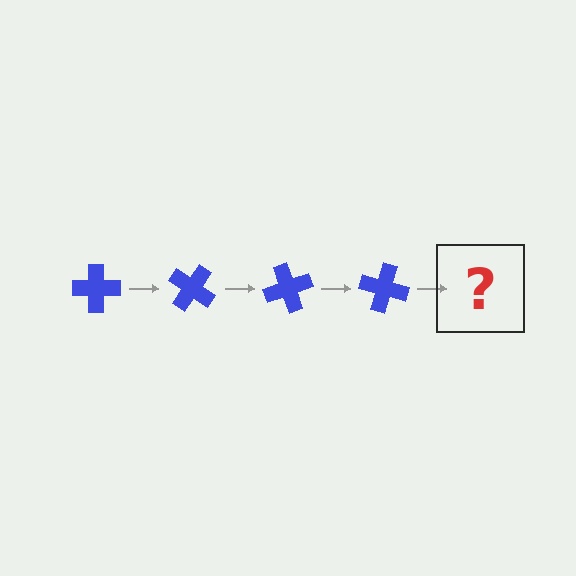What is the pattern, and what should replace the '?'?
The pattern is that the cross rotates 35 degrees each step. The '?' should be a blue cross rotated 140 degrees.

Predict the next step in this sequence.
The next step is a blue cross rotated 140 degrees.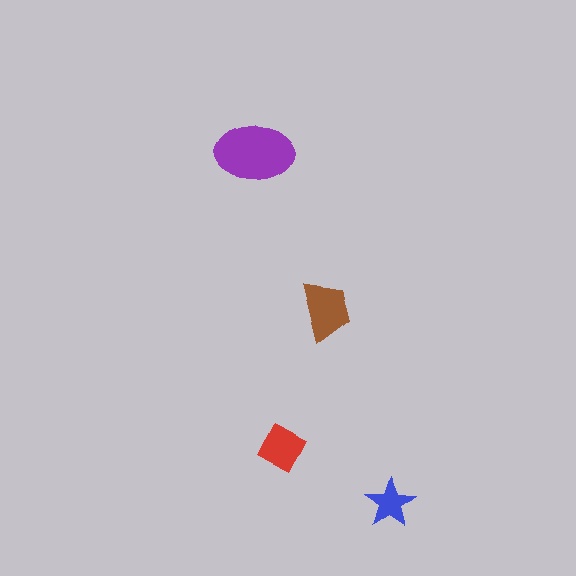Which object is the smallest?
The blue star.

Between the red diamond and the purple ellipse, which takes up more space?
The purple ellipse.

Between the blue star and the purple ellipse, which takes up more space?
The purple ellipse.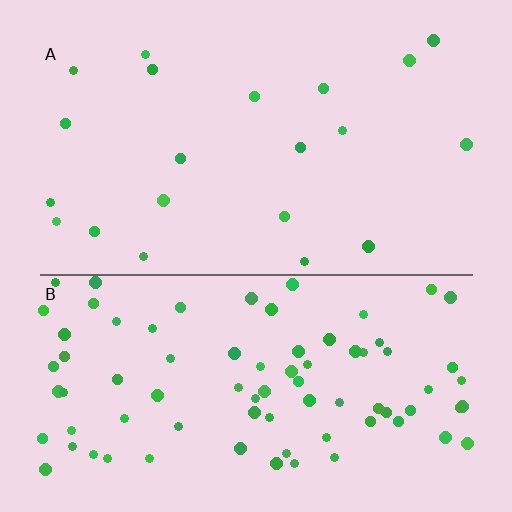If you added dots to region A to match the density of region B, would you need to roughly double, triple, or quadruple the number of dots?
Approximately quadruple.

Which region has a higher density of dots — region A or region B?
B (the bottom).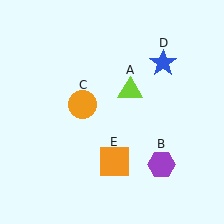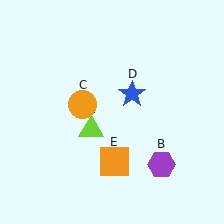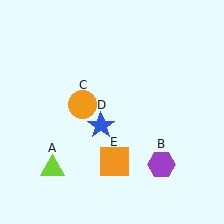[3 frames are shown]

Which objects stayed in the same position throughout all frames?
Purple hexagon (object B) and orange circle (object C) and orange square (object E) remained stationary.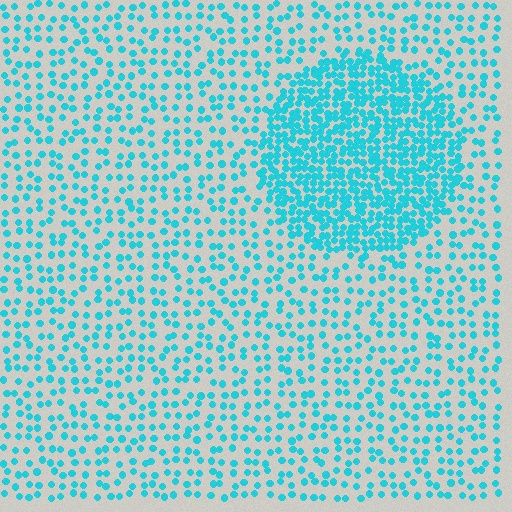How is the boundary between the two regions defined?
The boundary is defined by a change in element density (approximately 2.5x ratio). All elements are the same color, size, and shape.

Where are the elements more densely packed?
The elements are more densely packed inside the circle boundary.